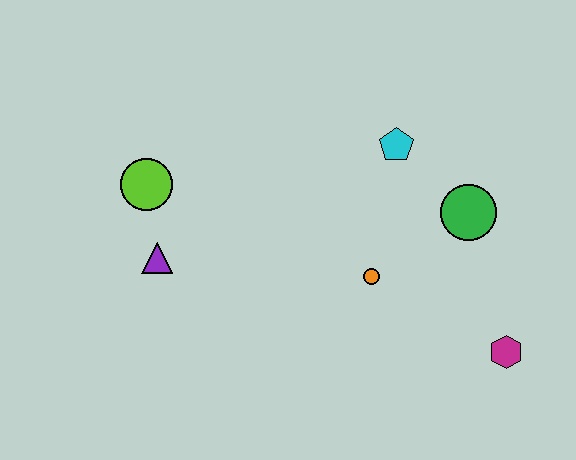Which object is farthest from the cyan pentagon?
The purple triangle is farthest from the cyan pentagon.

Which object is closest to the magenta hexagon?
The green circle is closest to the magenta hexagon.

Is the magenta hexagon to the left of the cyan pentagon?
No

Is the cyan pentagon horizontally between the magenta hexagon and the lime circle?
Yes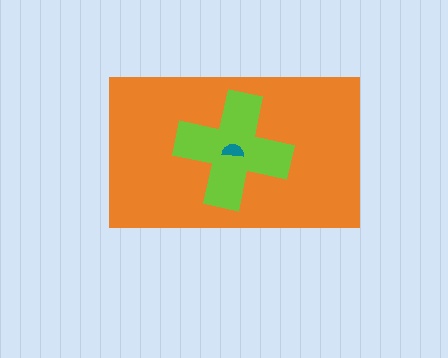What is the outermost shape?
The orange rectangle.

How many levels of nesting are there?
3.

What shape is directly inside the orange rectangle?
The lime cross.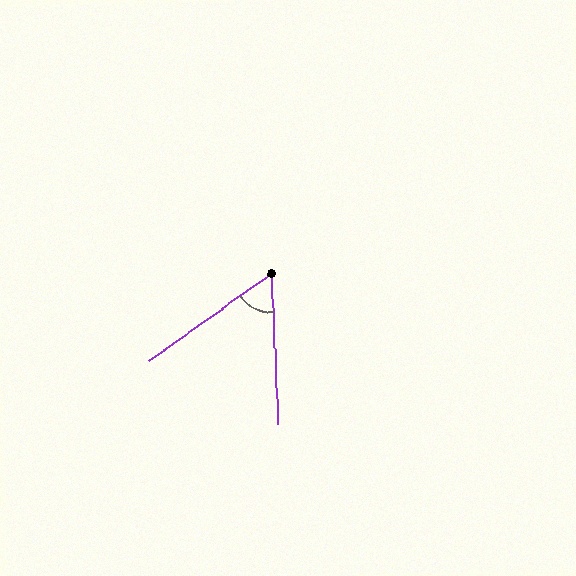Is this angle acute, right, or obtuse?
It is acute.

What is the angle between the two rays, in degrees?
Approximately 57 degrees.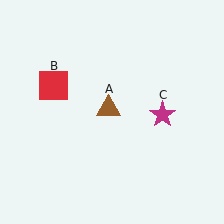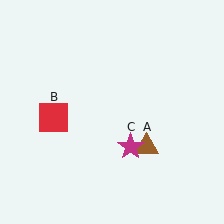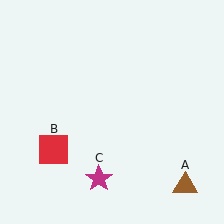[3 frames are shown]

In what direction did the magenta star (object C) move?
The magenta star (object C) moved down and to the left.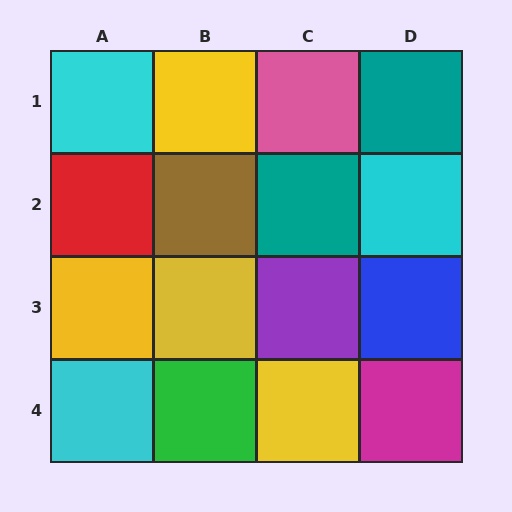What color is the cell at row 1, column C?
Pink.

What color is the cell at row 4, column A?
Cyan.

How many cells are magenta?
1 cell is magenta.